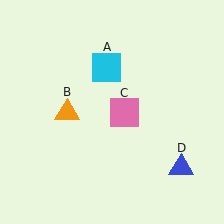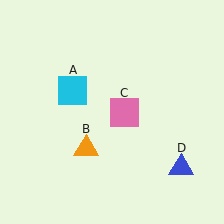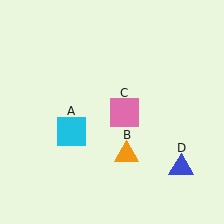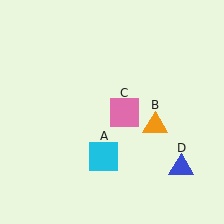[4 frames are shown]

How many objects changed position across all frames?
2 objects changed position: cyan square (object A), orange triangle (object B).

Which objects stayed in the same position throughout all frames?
Pink square (object C) and blue triangle (object D) remained stationary.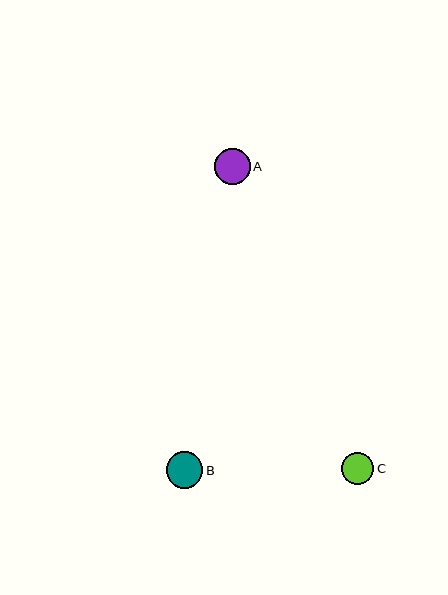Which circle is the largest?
Circle B is the largest with a size of approximately 37 pixels.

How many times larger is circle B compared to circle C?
Circle B is approximately 1.1 times the size of circle C.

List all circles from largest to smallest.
From largest to smallest: B, A, C.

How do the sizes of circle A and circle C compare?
Circle A and circle C are approximately the same size.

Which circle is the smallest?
Circle C is the smallest with a size of approximately 33 pixels.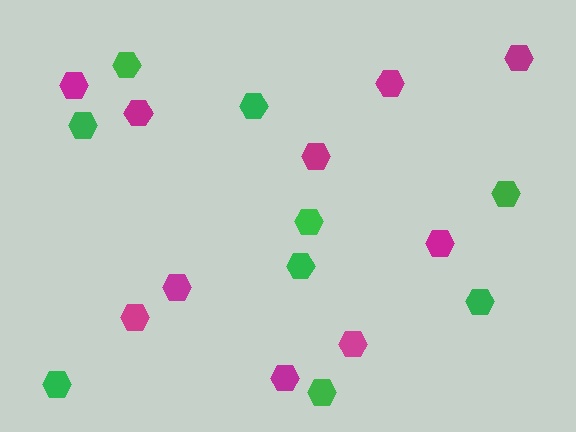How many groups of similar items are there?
There are 2 groups: one group of green hexagons (9) and one group of magenta hexagons (10).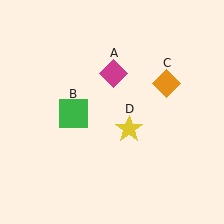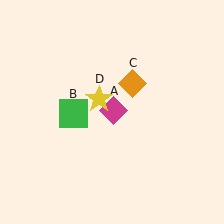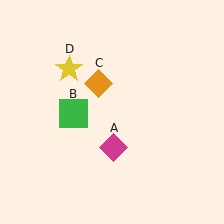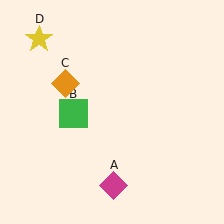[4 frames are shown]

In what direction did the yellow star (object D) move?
The yellow star (object D) moved up and to the left.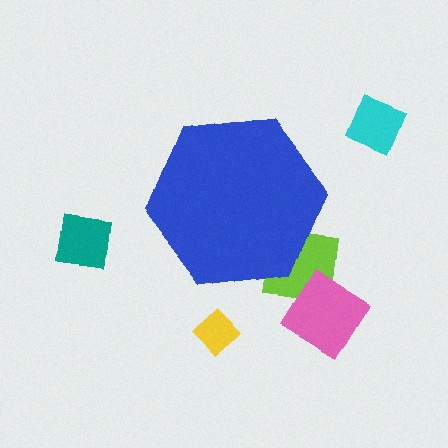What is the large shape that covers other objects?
A blue hexagon.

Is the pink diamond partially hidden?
No, the pink diamond is fully visible.